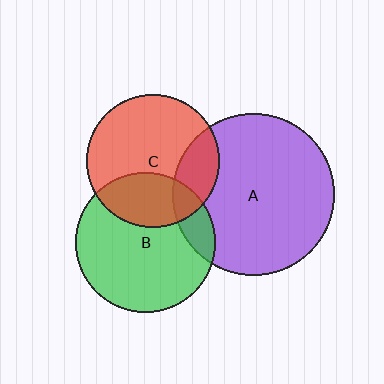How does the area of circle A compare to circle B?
Approximately 1.3 times.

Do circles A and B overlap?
Yes.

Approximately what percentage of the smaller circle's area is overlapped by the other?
Approximately 15%.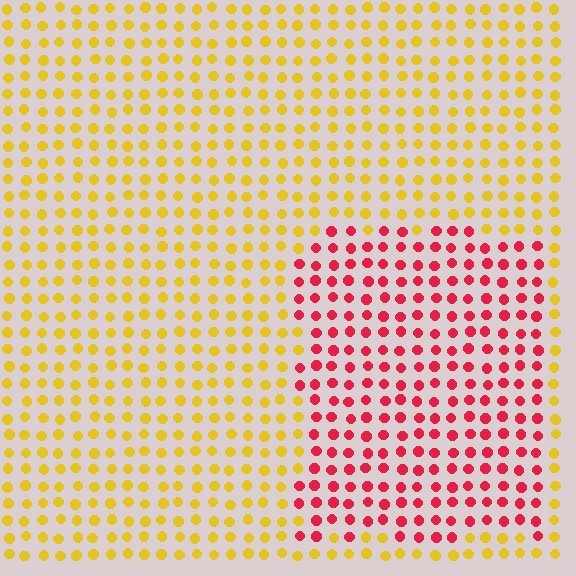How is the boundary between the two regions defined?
The boundary is defined purely by a slight shift in hue (about 63 degrees). Spacing, size, and orientation are identical on both sides.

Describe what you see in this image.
The image is filled with small yellow elements in a uniform arrangement. A rectangle-shaped region is visible where the elements are tinted to a slightly different hue, forming a subtle color boundary.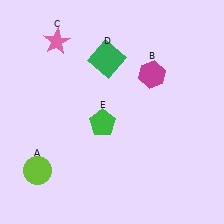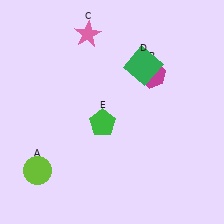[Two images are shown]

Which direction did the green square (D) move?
The green square (D) moved right.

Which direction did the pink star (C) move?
The pink star (C) moved right.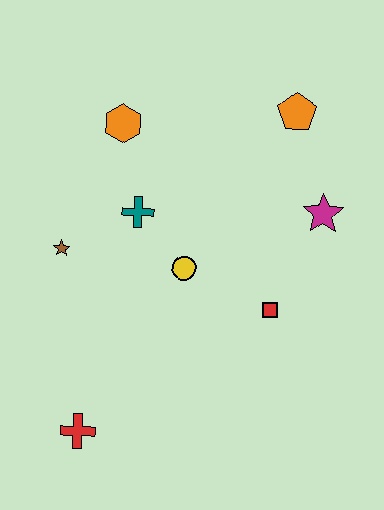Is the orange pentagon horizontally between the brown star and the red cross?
No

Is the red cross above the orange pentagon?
No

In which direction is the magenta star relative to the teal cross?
The magenta star is to the right of the teal cross.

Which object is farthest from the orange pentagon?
The red cross is farthest from the orange pentagon.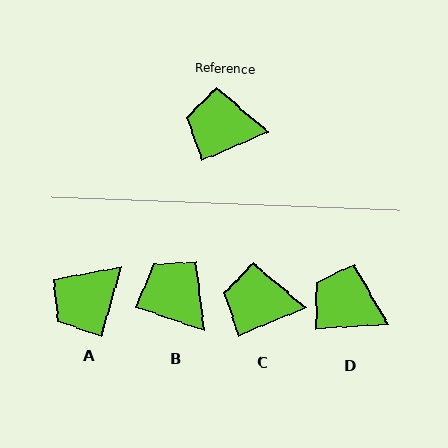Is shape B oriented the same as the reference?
No, it is off by about 42 degrees.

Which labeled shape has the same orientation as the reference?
C.